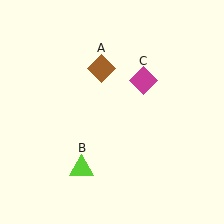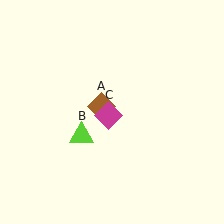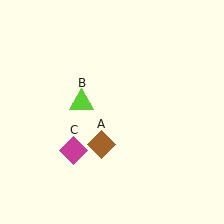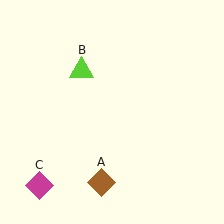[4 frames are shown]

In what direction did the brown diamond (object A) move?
The brown diamond (object A) moved down.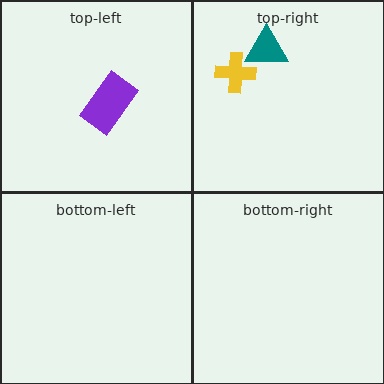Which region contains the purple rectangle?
The top-left region.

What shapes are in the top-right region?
The yellow cross, the teal triangle.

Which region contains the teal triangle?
The top-right region.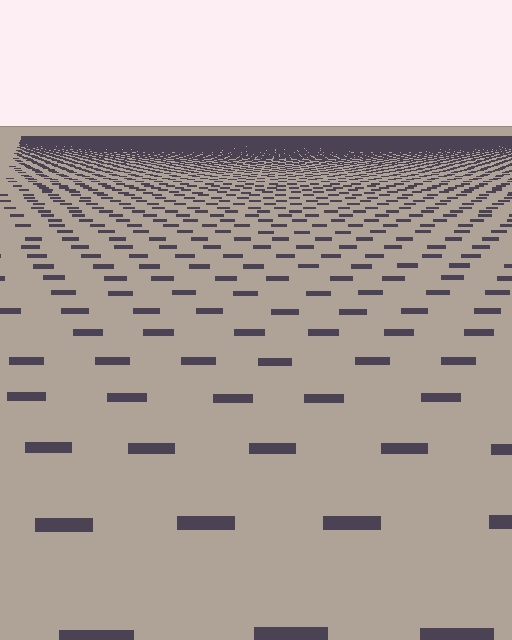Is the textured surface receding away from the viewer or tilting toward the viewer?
The surface is receding away from the viewer. Texture elements get smaller and denser toward the top.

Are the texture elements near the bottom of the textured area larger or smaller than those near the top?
Larger. Near the bottom, elements are closer to the viewer and appear at a bigger on-screen size.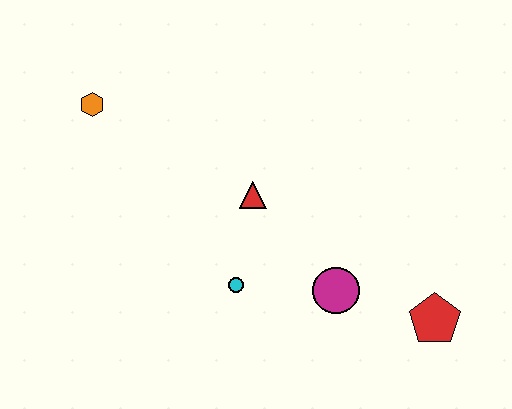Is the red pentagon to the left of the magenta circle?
No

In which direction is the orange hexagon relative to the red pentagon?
The orange hexagon is to the left of the red pentagon.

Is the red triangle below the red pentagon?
No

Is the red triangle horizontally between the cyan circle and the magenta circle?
Yes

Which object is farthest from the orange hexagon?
The red pentagon is farthest from the orange hexagon.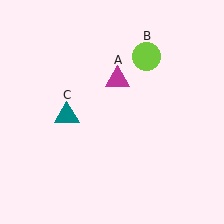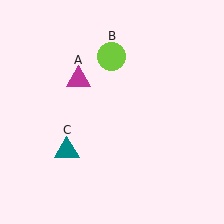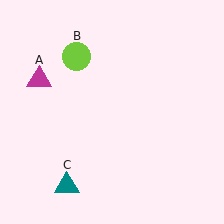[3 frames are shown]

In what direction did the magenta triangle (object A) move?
The magenta triangle (object A) moved left.